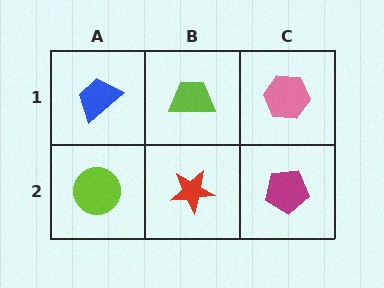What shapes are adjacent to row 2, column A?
A blue trapezoid (row 1, column A), a red star (row 2, column B).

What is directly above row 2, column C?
A pink hexagon.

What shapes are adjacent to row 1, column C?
A magenta pentagon (row 2, column C), a lime trapezoid (row 1, column B).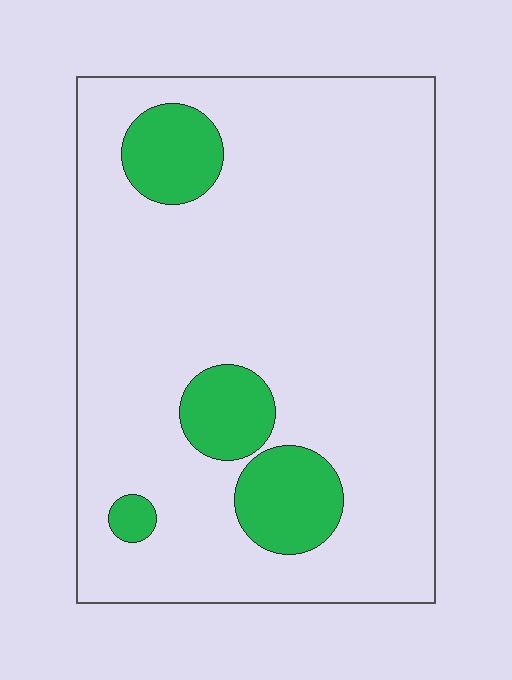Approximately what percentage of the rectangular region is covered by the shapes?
Approximately 15%.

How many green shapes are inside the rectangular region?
4.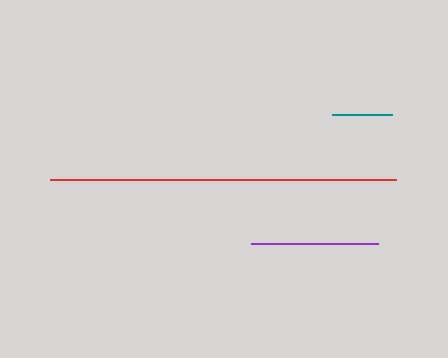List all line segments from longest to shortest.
From longest to shortest: red, purple, teal.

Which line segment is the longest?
The red line is the longest at approximately 347 pixels.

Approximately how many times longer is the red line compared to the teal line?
The red line is approximately 5.7 times the length of the teal line.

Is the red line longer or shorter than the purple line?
The red line is longer than the purple line.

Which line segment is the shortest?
The teal line is the shortest at approximately 60 pixels.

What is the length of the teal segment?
The teal segment is approximately 60 pixels long.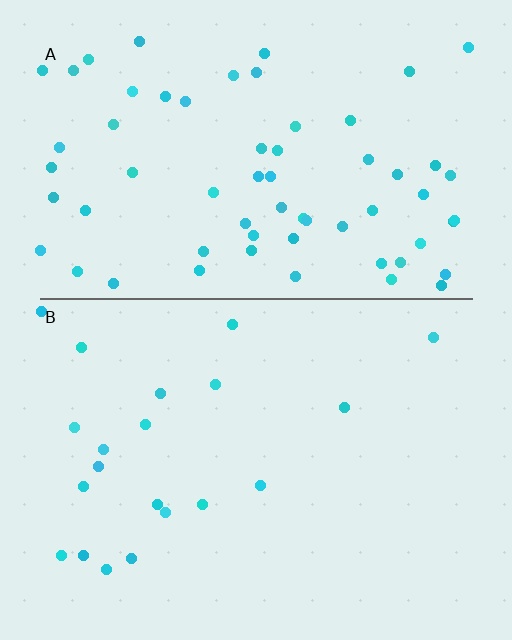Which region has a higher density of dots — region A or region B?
A (the top).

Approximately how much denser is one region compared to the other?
Approximately 3.1× — region A over region B.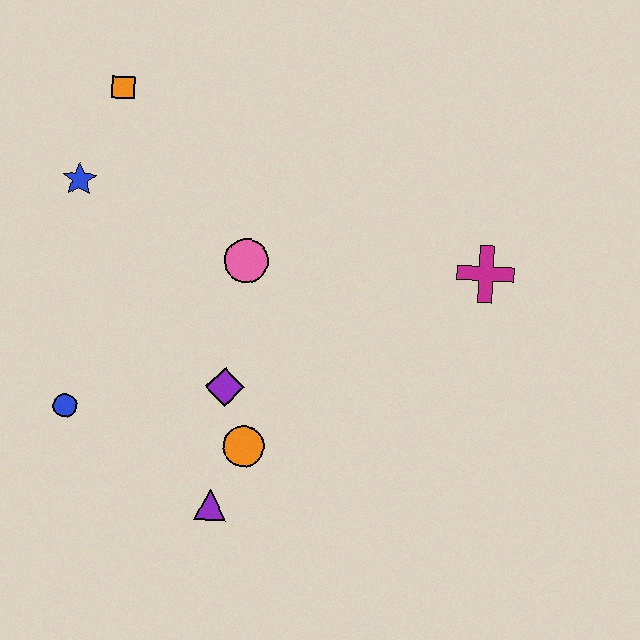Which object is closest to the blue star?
The orange square is closest to the blue star.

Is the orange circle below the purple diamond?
Yes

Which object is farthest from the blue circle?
The magenta cross is farthest from the blue circle.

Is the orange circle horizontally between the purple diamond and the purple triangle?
No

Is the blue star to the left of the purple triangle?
Yes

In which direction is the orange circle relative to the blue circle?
The orange circle is to the right of the blue circle.